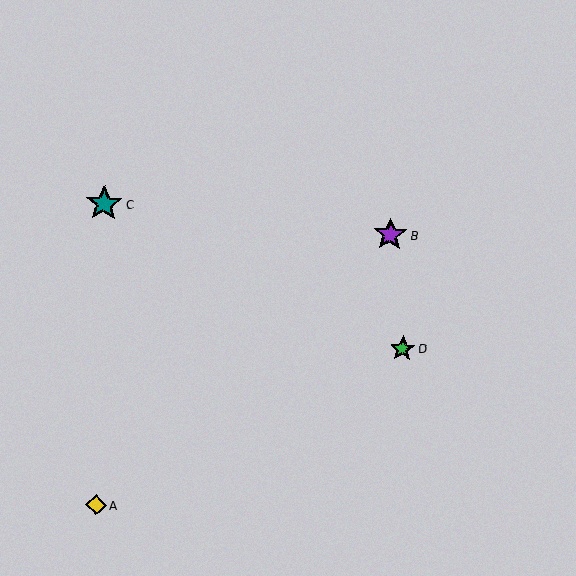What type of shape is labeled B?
Shape B is a purple star.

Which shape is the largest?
The teal star (labeled C) is the largest.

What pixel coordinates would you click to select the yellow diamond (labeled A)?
Click at (96, 505) to select the yellow diamond A.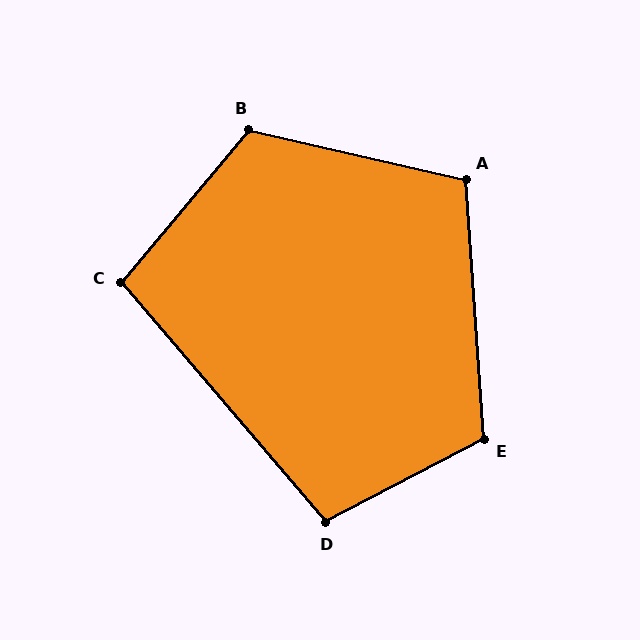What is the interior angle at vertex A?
Approximately 107 degrees (obtuse).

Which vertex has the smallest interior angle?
C, at approximately 100 degrees.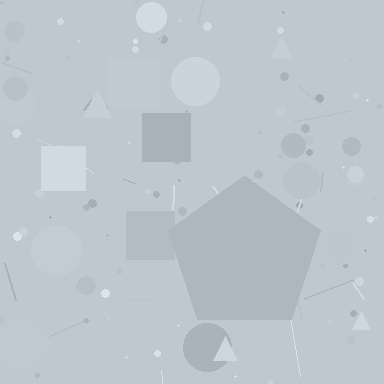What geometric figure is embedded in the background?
A pentagon is embedded in the background.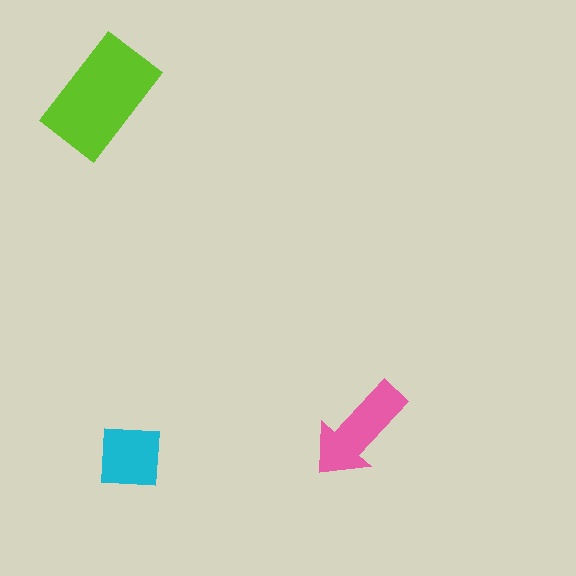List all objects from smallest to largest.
The cyan square, the pink arrow, the lime rectangle.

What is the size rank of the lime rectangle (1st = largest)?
1st.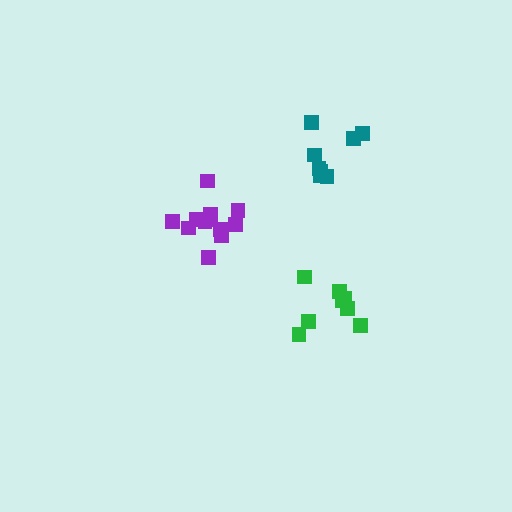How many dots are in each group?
Group 1: 8 dots, Group 2: 8 dots, Group 3: 12 dots (28 total).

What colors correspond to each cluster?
The clusters are colored: teal, green, purple.